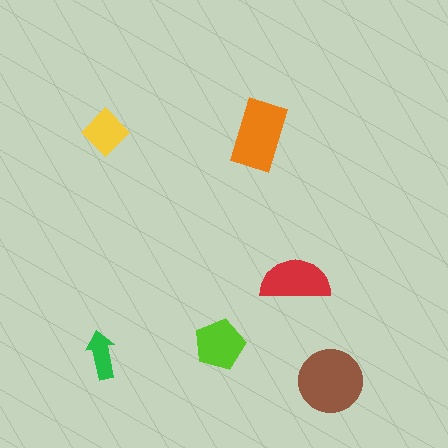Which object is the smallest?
The green arrow.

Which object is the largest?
The brown circle.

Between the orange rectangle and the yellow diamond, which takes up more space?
The orange rectangle.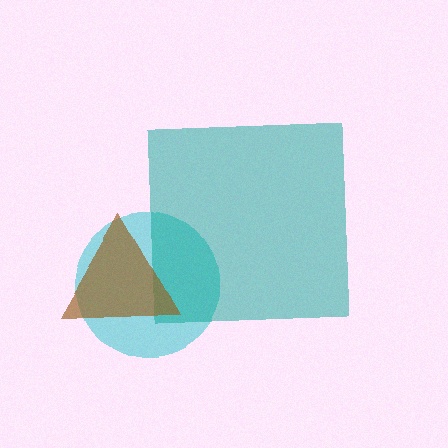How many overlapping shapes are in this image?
There are 3 overlapping shapes in the image.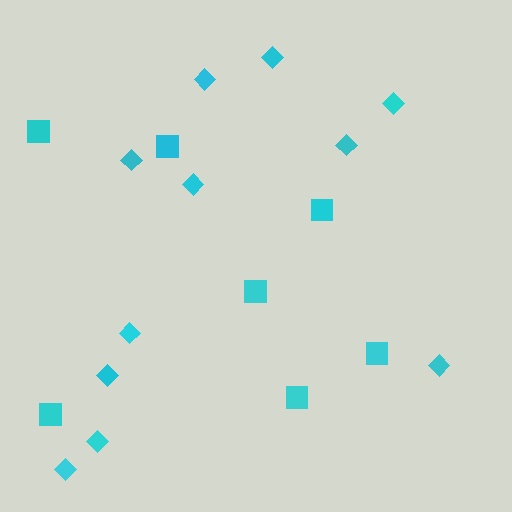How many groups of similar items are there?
There are 2 groups: one group of squares (7) and one group of diamonds (11).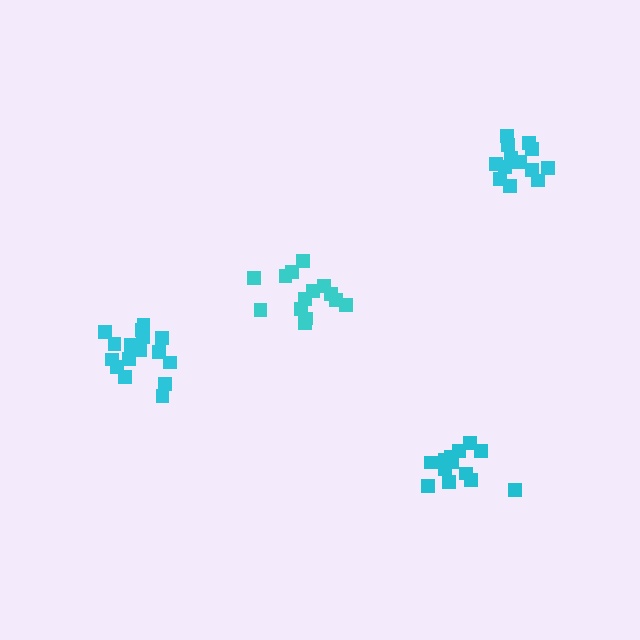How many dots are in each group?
Group 1: 14 dots, Group 2: 16 dots, Group 3: 14 dots, Group 4: 14 dots (58 total).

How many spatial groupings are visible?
There are 4 spatial groupings.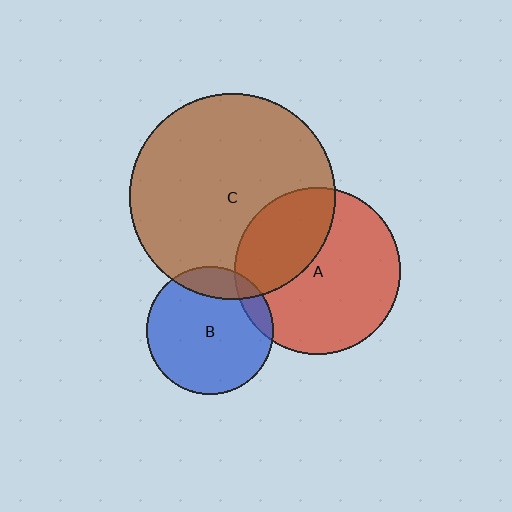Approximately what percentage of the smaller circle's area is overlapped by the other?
Approximately 35%.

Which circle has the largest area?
Circle C (brown).